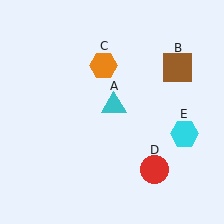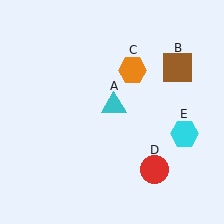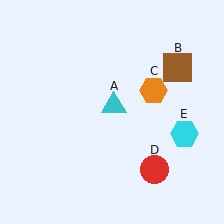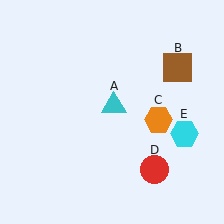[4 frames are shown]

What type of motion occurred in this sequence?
The orange hexagon (object C) rotated clockwise around the center of the scene.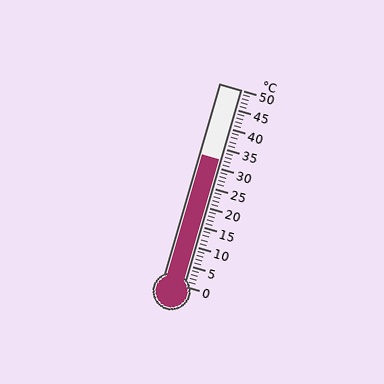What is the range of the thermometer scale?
The thermometer scale ranges from 0°C to 50°C.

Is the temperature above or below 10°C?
The temperature is above 10°C.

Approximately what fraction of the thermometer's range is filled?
The thermometer is filled to approximately 65% of its range.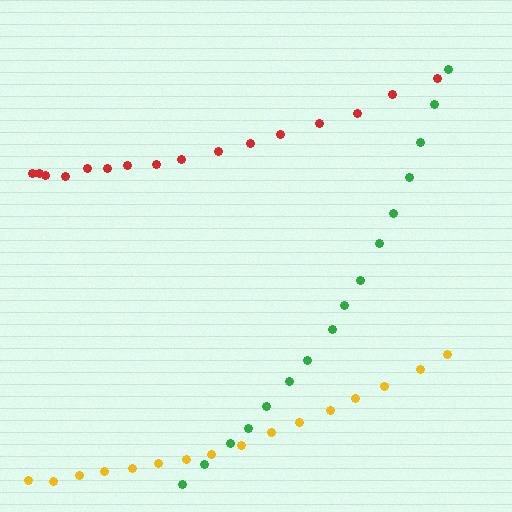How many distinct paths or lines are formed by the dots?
There are 3 distinct paths.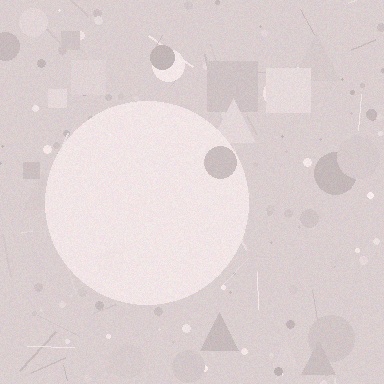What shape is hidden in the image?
A circle is hidden in the image.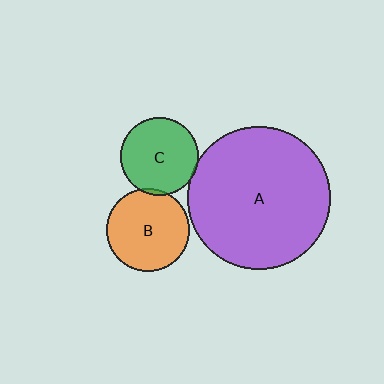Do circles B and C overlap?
Yes.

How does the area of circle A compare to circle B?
Approximately 3.0 times.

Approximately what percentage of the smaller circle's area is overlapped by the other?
Approximately 5%.